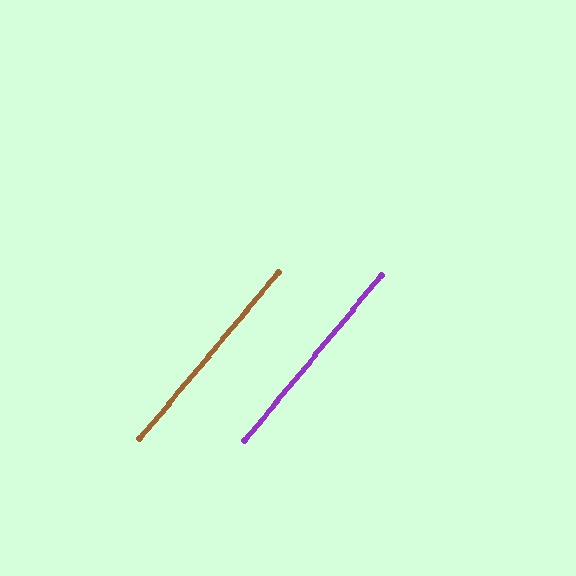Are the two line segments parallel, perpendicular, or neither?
Parallel — their directions differ by only 0.3°.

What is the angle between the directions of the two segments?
Approximately 0 degrees.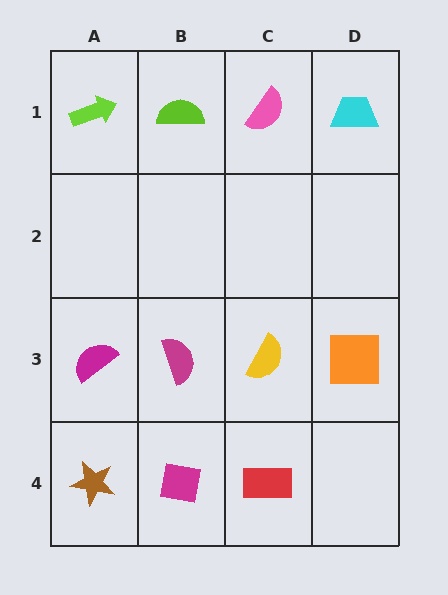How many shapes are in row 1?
4 shapes.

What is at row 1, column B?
A lime semicircle.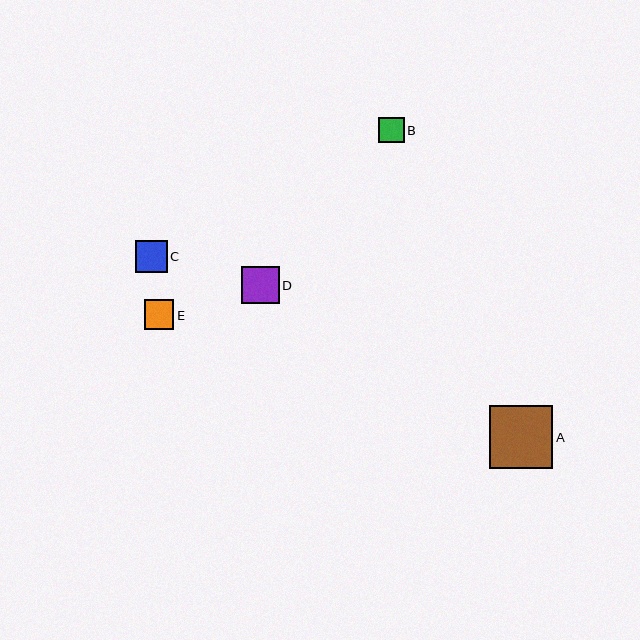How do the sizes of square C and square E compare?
Square C and square E are approximately the same size.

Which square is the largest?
Square A is the largest with a size of approximately 63 pixels.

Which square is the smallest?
Square B is the smallest with a size of approximately 25 pixels.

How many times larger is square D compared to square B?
Square D is approximately 1.5 times the size of square B.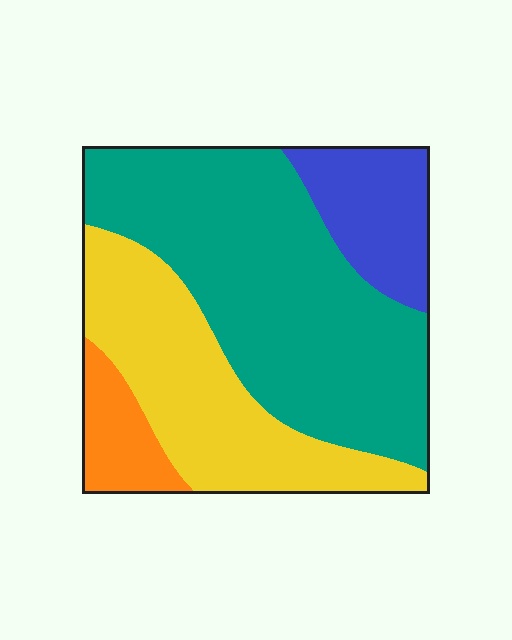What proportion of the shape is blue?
Blue takes up about one eighth (1/8) of the shape.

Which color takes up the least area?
Orange, at roughly 10%.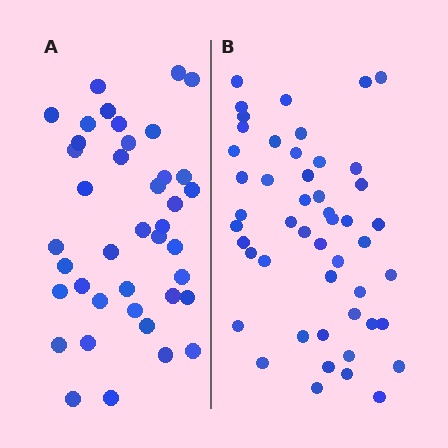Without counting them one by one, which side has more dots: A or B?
Region B (the right region) has more dots.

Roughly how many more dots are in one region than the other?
Region B has roughly 8 or so more dots than region A.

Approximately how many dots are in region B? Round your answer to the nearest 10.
About 50 dots. (The exact count is 49, which rounds to 50.)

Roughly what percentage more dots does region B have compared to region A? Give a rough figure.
About 20% more.